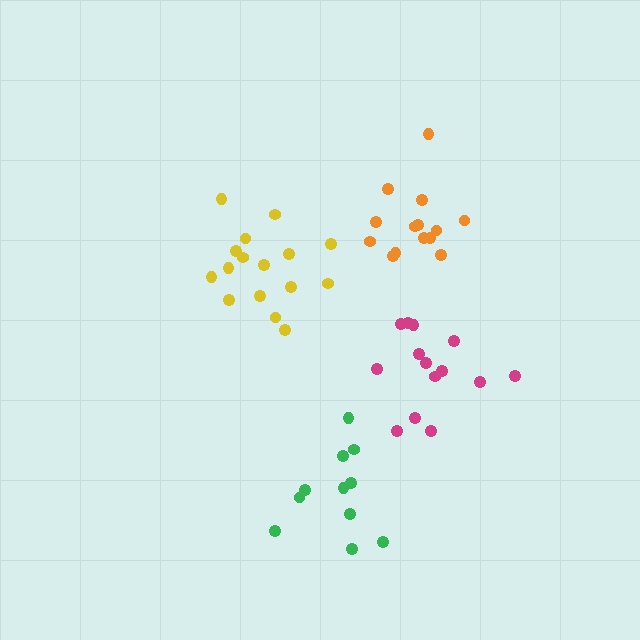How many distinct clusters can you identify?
There are 4 distinct clusters.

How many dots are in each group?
Group 1: 14 dots, Group 2: 11 dots, Group 3: 14 dots, Group 4: 16 dots (55 total).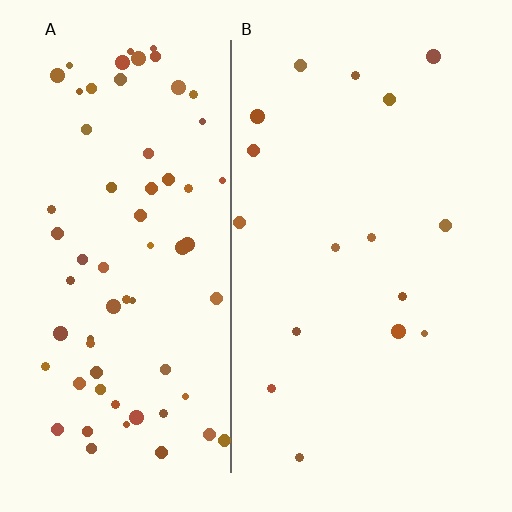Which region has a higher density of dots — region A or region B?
A (the left).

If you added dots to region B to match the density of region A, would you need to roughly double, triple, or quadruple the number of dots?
Approximately quadruple.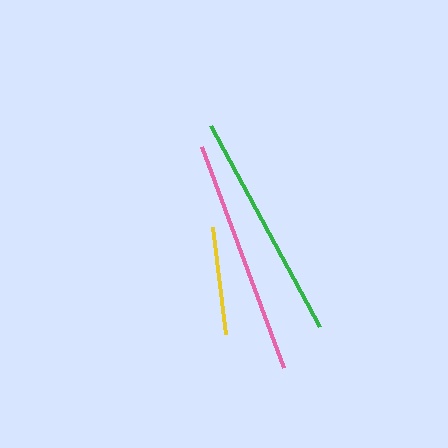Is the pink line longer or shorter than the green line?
The pink line is longer than the green line.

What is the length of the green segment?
The green segment is approximately 229 pixels long.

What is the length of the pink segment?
The pink segment is approximately 235 pixels long.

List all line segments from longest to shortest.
From longest to shortest: pink, green, yellow.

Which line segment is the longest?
The pink line is the longest at approximately 235 pixels.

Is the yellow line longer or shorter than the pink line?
The pink line is longer than the yellow line.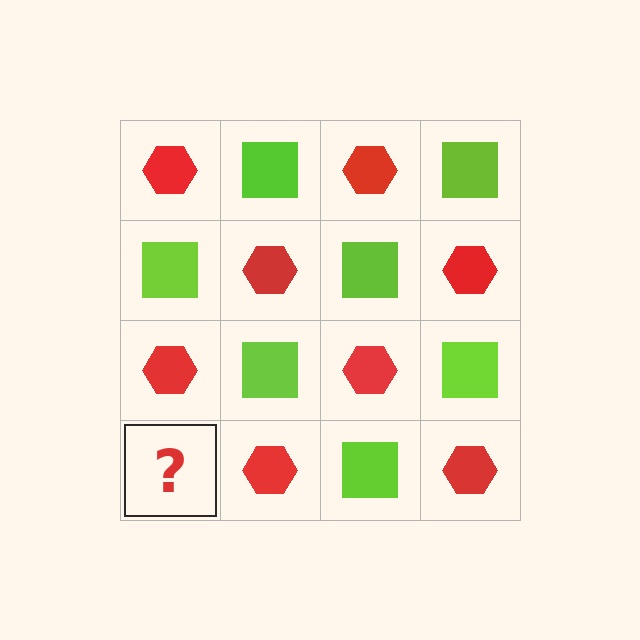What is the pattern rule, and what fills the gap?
The rule is that it alternates red hexagon and lime square in a checkerboard pattern. The gap should be filled with a lime square.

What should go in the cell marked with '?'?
The missing cell should contain a lime square.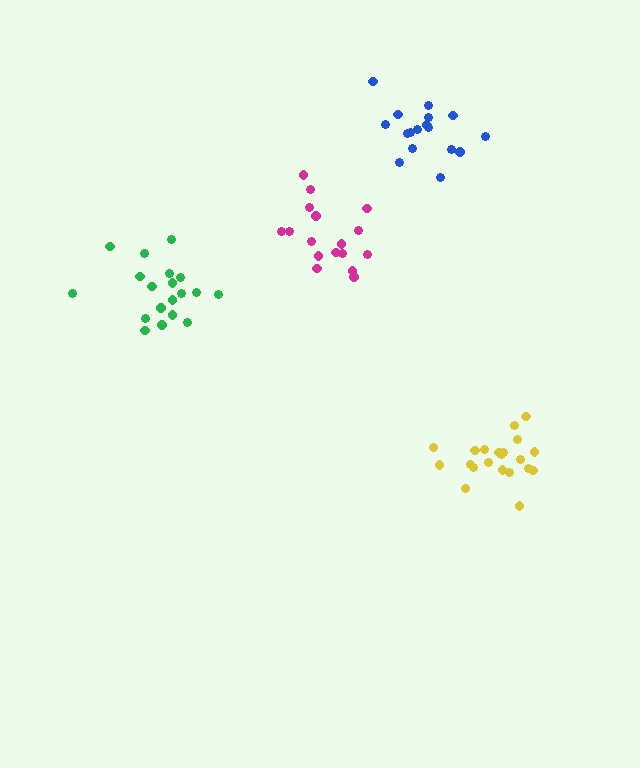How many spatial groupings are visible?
There are 4 spatial groupings.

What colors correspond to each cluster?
The clusters are colored: green, blue, magenta, yellow.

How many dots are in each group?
Group 1: 19 dots, Group 2: 17 dots, Group 3: 17 dots, Group 4: 21 dots (74 total).